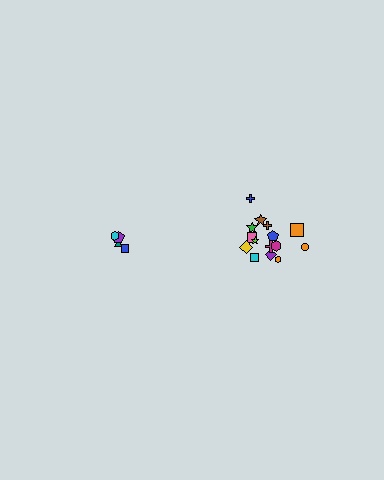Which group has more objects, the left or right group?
The right group.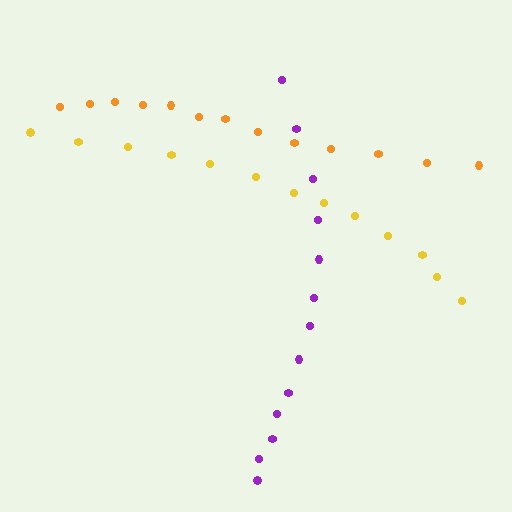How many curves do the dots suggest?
There are 3 distinct paths.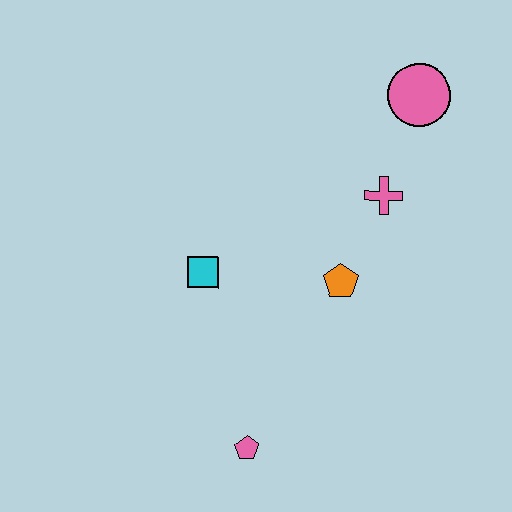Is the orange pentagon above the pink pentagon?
Yes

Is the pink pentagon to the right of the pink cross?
No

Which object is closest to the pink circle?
The pink cross is closest to the pink circle.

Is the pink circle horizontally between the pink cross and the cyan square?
No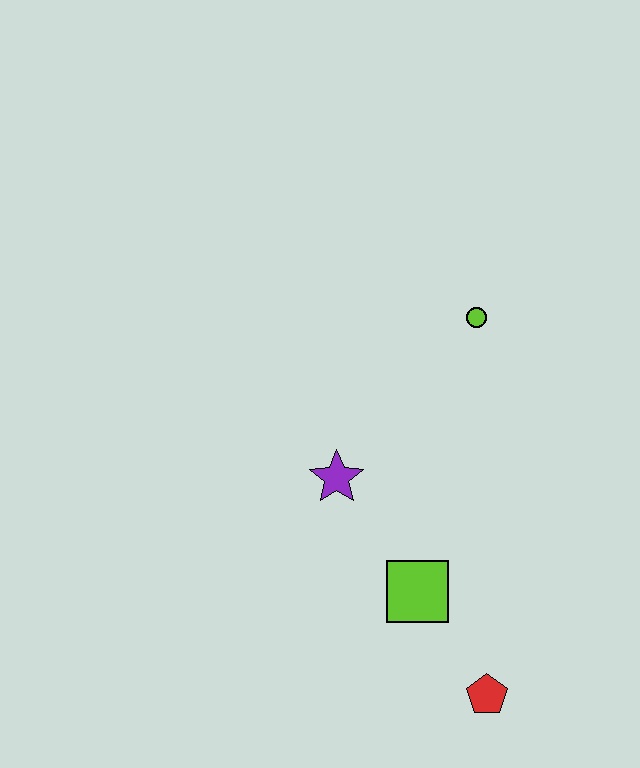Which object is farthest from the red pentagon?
The lime circle is farthest from the red pentagon.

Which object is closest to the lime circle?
The purple star is closest to the lime circle.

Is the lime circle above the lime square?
Yes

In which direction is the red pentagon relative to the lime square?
The red pentagon is below the lime square.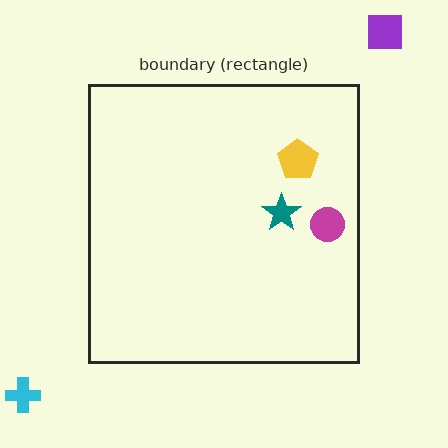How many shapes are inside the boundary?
3 inside, 2 outside.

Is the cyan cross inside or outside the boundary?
Outside.